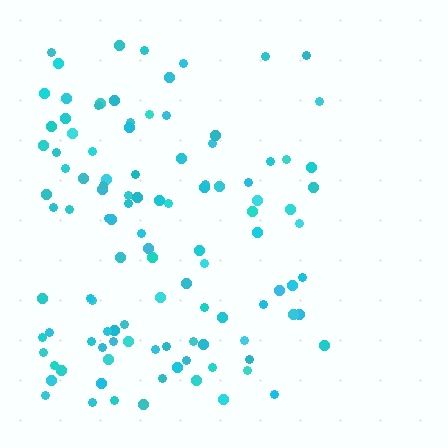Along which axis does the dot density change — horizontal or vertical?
Horizontal.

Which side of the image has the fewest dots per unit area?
The right.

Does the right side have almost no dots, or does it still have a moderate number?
Still a moderate number, just noticeably fewer than the left.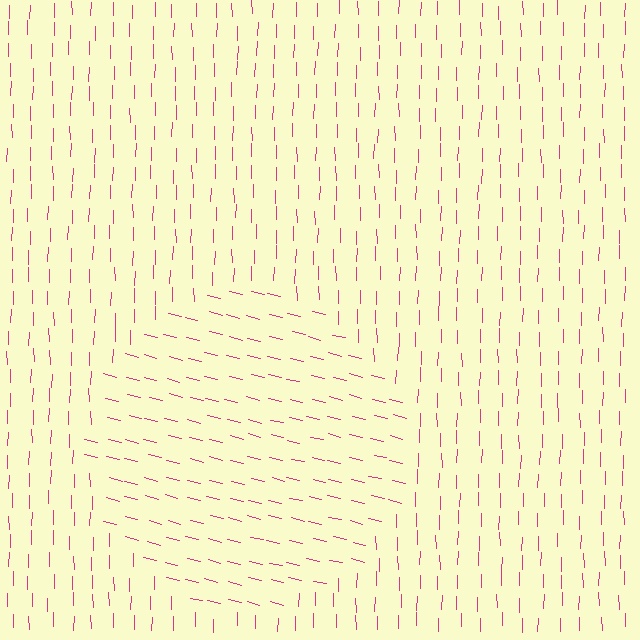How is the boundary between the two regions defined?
The boundary is defined purely by a change in line orientation (approximately 77 degrees difference). All lines are the same color and thickness.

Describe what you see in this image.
The image is filled with small magenta line segments. A circle region in the image has lines oriented differently from the surrounding lines, creating a visible texture boundary.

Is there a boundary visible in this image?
Yes, there is a texture boundary formed by a change in line orientation.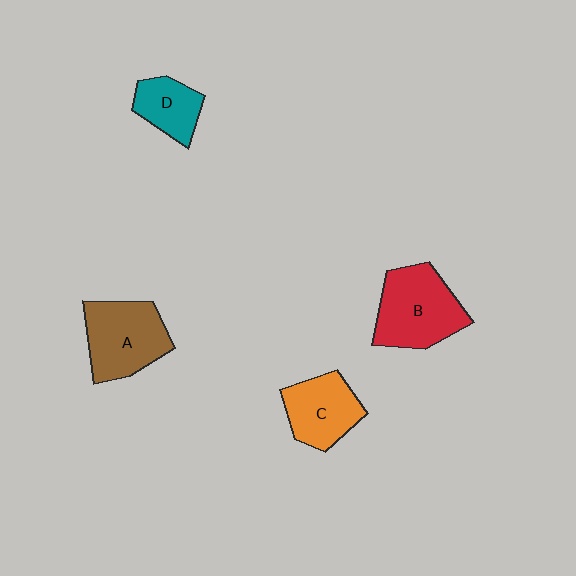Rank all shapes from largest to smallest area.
From largest to smallest: B (red), A (brown), C (orange), D (teal).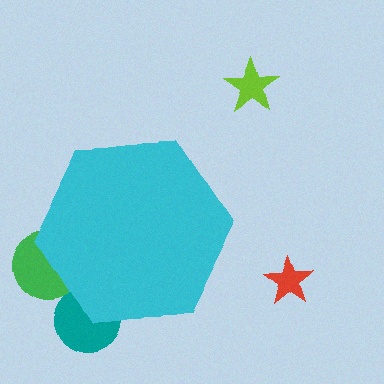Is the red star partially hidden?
No, the red star is fully visible.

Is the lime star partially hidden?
No, the lime star is fully visible.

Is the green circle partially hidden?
Yes, the green circle is partially hidden behind the cyan hexagon.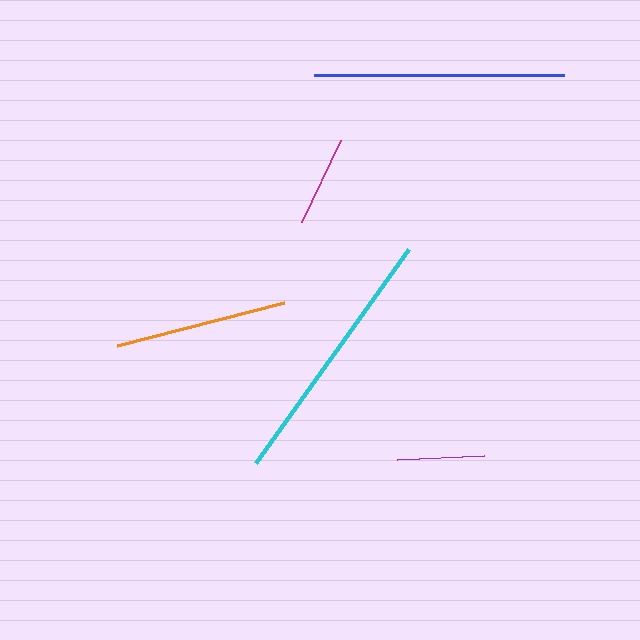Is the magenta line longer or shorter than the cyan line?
The cyan line is longer than the magenta line.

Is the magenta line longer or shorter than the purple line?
The magenta line is longer than the purple line.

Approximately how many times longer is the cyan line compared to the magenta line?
The cyan line is approximately 2.9 times the length of the magenta line.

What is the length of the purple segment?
The purple segment is approximately 87 pixels long.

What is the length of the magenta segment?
The magenta segment is approximately 91 pixels long.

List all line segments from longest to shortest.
From longest to shortest: cyan, blue, orange, magenta, purple.